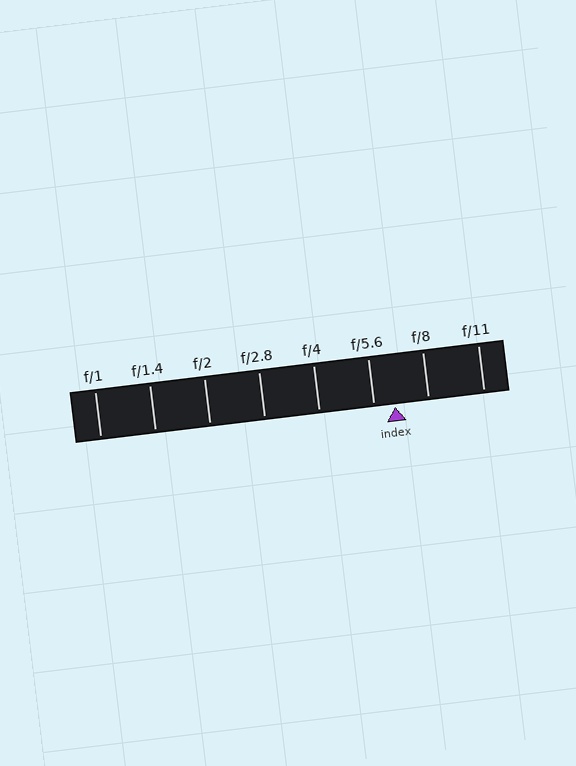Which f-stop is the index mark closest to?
The index mark is closest to f/5.6.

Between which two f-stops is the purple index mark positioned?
The index mark is between f/5.6 and f/8.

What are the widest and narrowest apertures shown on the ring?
The widest aperture shown is f/1 and the narrowest is f/11.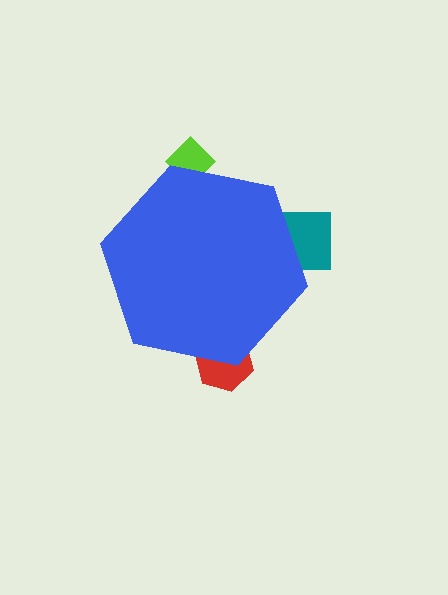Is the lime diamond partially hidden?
Yes, the lime diamond is partially hidden behind the blue hexagon.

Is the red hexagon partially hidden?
Yes, the red hexagon is partially hidden behind the blue hexagon.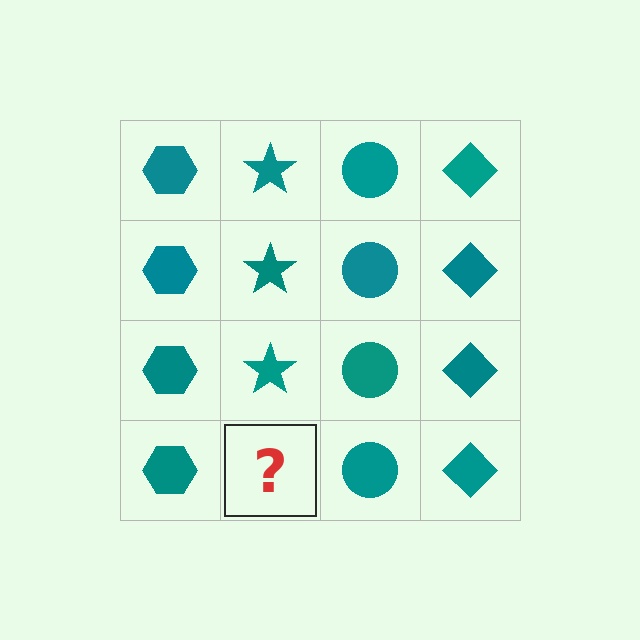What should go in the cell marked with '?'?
The missing cell should contain a teal star.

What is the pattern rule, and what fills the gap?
The rule is that each column has a consistent shape. The gap should be filled with a teal star.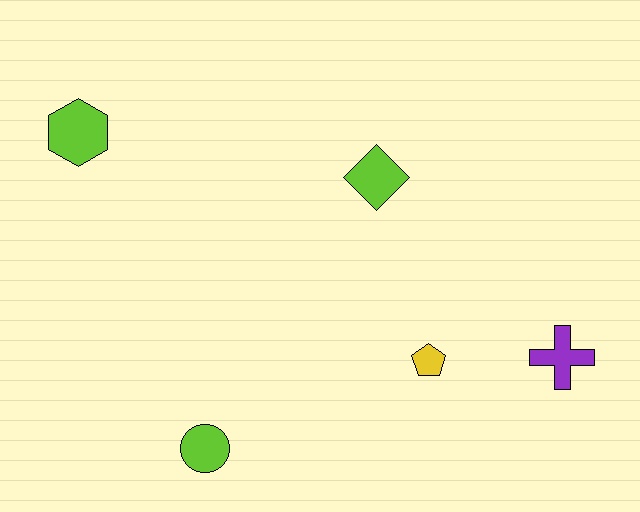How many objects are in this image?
There are 5 objects.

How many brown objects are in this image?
There are no brown objects.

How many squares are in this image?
There are no squares.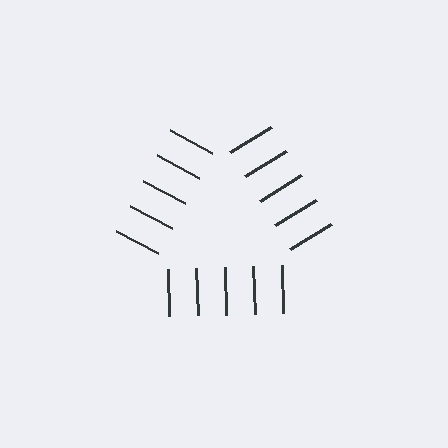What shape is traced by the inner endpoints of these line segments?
An illusory triangle — the line segments terminate on its edges but no continuous stroke is drawn.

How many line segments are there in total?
15 — 5 along each of the 3 edges.